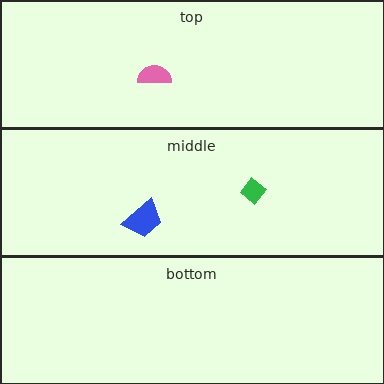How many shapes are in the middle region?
2.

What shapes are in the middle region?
The green diamond, the blue trapezoid.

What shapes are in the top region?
The pink semicircle.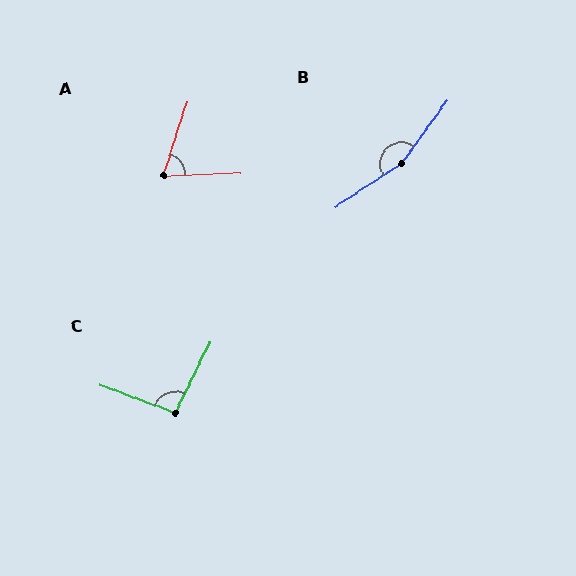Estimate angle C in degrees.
Approximately 96 degrees.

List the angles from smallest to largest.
A (70°), C (96°), B (159°).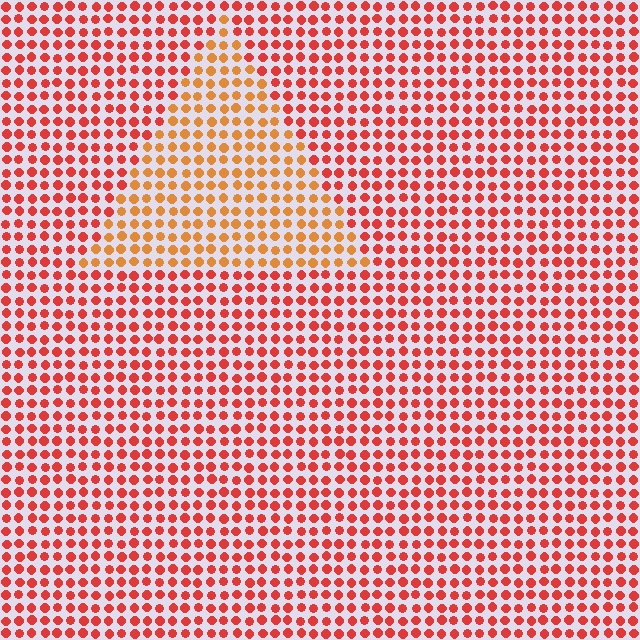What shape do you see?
I see a triangle.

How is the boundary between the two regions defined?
The boundary is defined purely by a slight shift in hue (about 30 degrees). Spacing, size, and orientation are identical on both sides.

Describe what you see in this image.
The image is filled with small red elements in a uniform arrangement. A triangle-shaped region is visible where the elements are tinted to a slightly different hue, forming a subtle color boundary.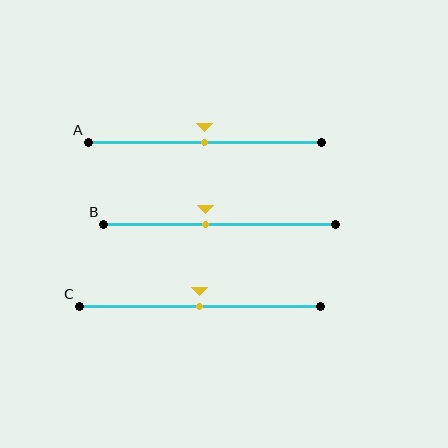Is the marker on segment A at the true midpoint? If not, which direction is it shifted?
Yes, the marker on segment A is at the true midpoint.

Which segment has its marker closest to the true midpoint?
Segment A has its marker closest to the true midpoint.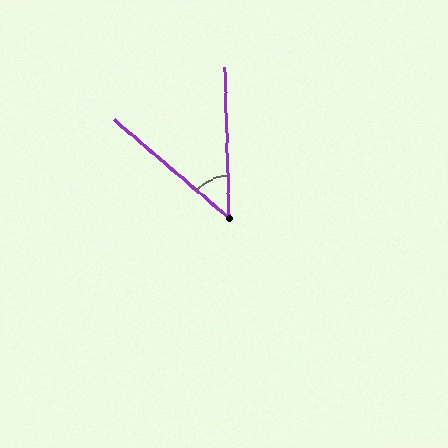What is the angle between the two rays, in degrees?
Approximately 48 degrees.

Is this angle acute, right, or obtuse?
It is acute.